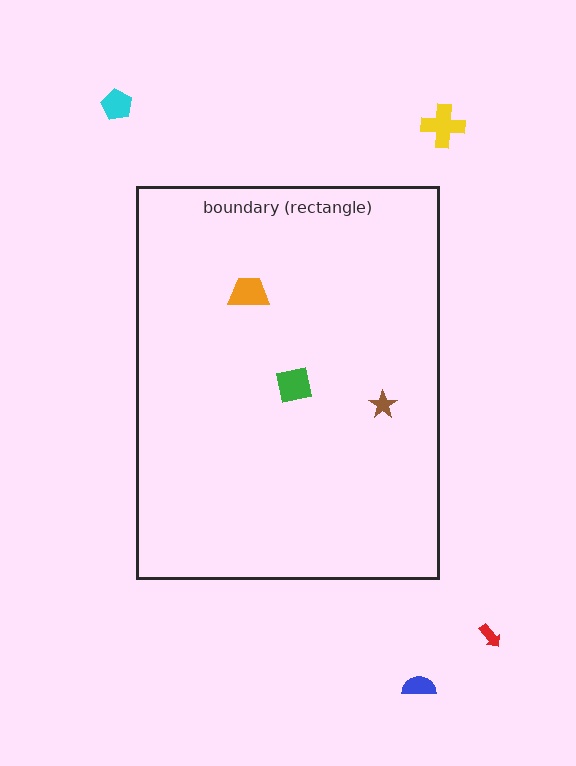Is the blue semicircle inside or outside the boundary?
Outside.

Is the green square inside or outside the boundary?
Inside.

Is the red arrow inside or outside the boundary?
Outside.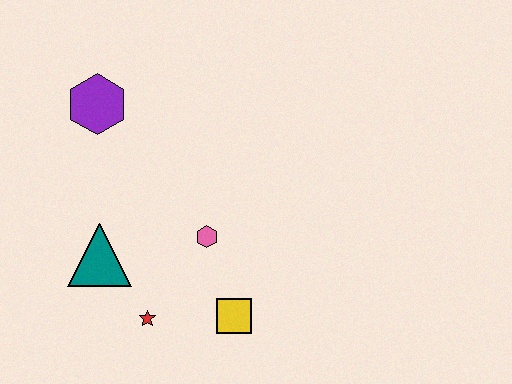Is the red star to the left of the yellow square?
Yes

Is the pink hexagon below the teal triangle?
No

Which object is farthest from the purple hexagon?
The yellow square is farthest from the purple hexagon.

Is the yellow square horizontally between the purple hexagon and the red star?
No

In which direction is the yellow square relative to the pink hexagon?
The yellow square is below the pink hexagon.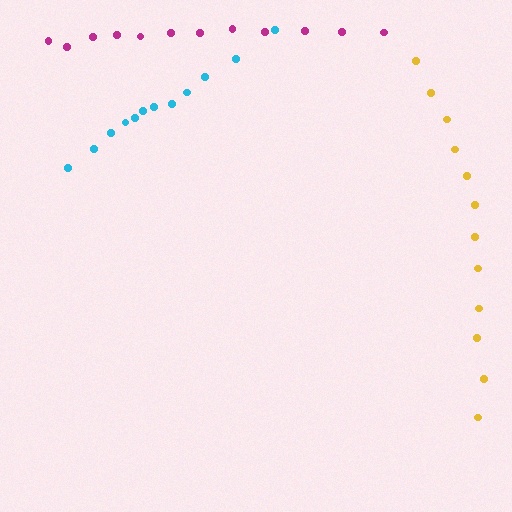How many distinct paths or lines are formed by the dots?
There are 3 distinct paths.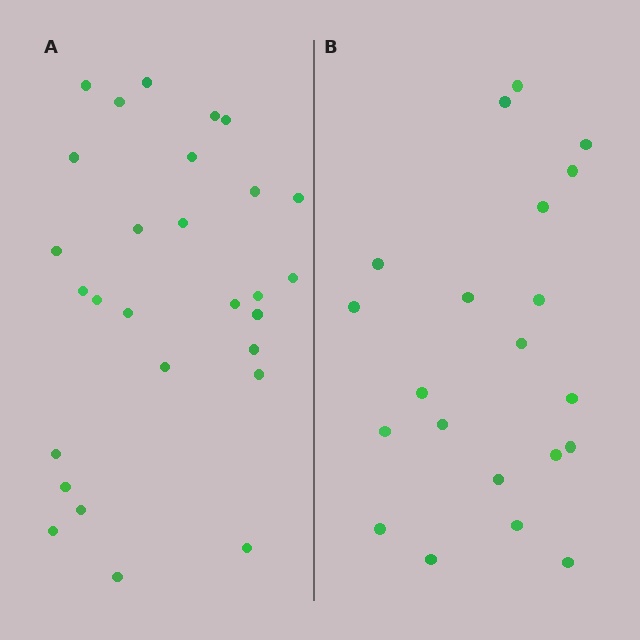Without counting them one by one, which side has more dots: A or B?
Region A (the left region) has more dots.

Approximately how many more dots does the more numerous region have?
Region A has roughly 8 or so more dots than region B.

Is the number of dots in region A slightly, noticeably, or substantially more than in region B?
Region A has noticeably more, but not dramatically so. The ratio is roughly 1.3 to 1.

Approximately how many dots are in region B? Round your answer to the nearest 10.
About 20 dots. (The exact count is 21, which rounds to 20.)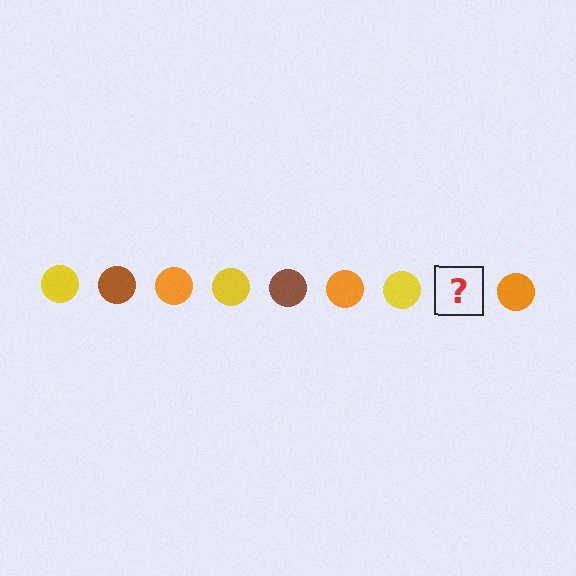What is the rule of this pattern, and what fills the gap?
The rule is that the pattern cycles through yellow, brown, orange circles. The gap should be filled with a brown circle.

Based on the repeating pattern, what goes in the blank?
The blank should be a brown circle.